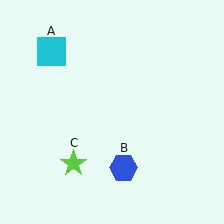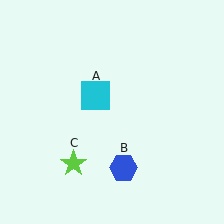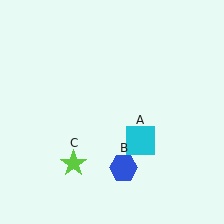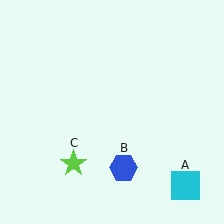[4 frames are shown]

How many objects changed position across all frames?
1 object changed position: cyan square (object A).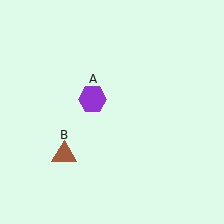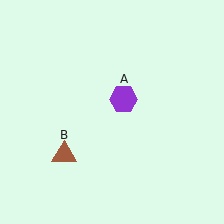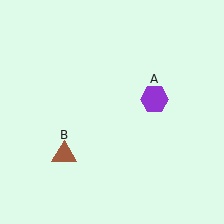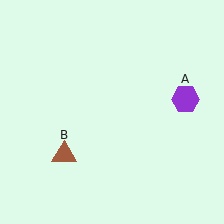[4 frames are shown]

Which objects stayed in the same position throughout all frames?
Brown triangle (object B) remained stationary.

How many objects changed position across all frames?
1 object changed position: purple hexagon (object A).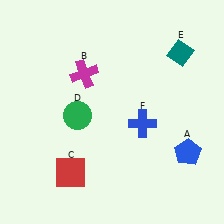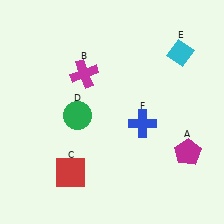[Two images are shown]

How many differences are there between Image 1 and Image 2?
There are 2 differences between the two images.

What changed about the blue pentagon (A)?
In Image 1, A is blue. In Image 2, it changed to magenta.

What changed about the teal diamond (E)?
In Image 1, E is teal. In Image 2, it changed to cyan.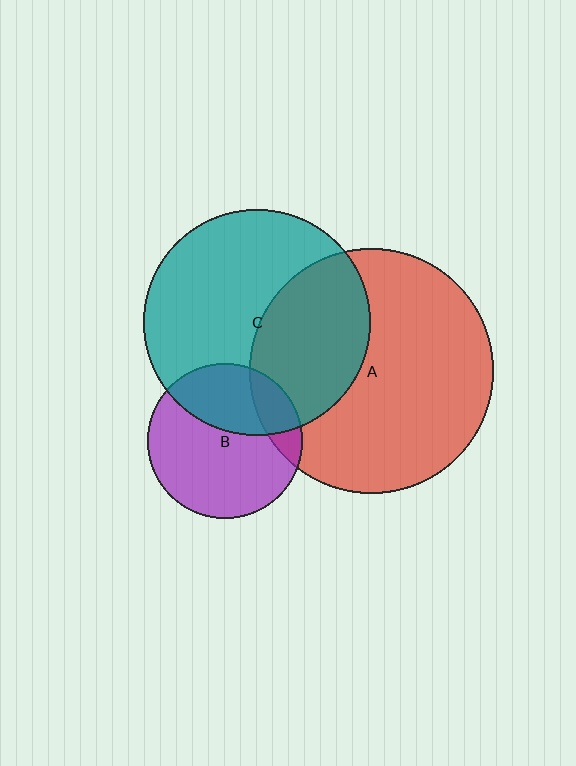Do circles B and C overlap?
Yes.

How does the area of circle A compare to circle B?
Approximately 2.5 times.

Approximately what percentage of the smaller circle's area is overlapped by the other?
Approximately 35%.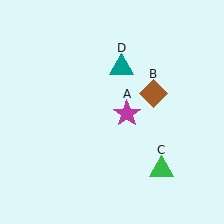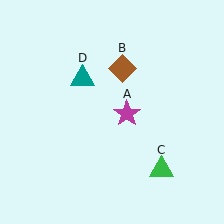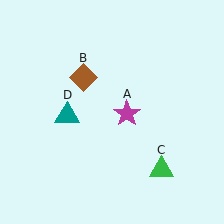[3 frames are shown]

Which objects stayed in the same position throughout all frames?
Magenta star (object A) and green triangle (object C) remained stationary.